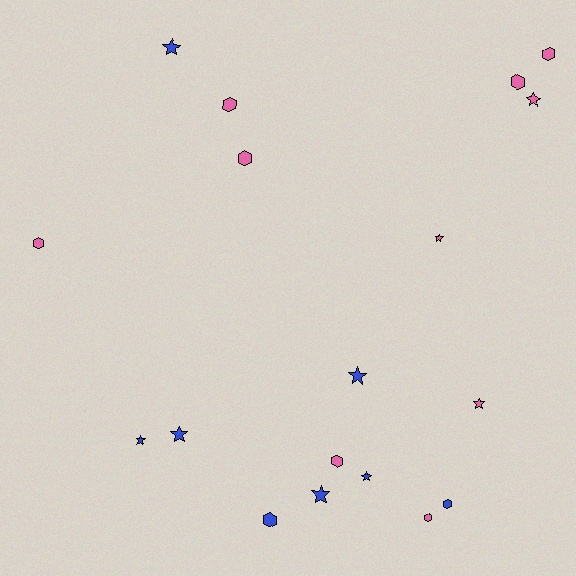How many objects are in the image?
There are 18 objects.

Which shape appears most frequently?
Hexagon, with 9 objects.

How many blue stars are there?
There are 6 blue stars.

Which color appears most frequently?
Pink, with 10 objects.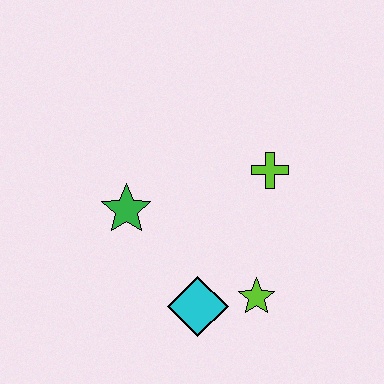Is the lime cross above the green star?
Yes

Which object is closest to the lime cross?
The lime star is closest to the lime cross.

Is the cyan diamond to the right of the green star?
Yes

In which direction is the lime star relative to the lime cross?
The lime star is below the lime cross.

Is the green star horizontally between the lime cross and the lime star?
No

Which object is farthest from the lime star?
The green star is farthest from the lime star.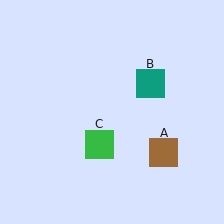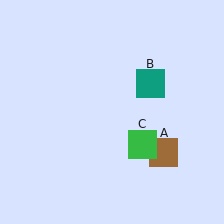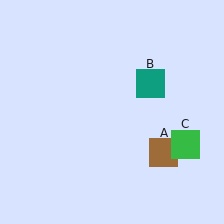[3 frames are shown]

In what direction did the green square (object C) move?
The green square (object C) moved right.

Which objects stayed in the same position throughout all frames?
Brown square (object A) and teal square (object B) remained stationary.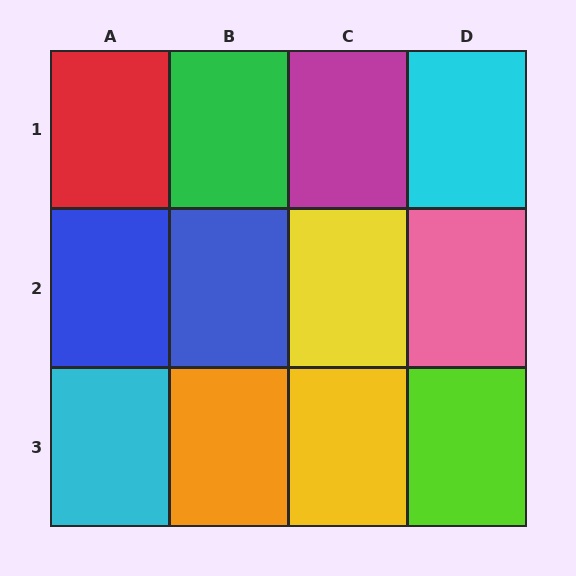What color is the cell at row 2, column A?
Blue.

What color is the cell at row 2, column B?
Blue.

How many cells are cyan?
2 cells are cyan.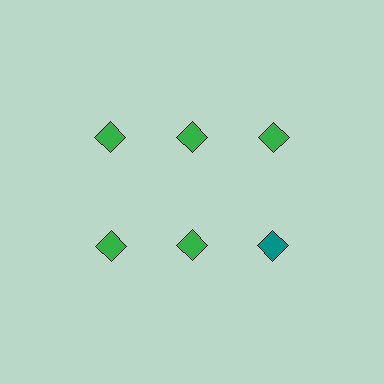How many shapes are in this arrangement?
There are 6 shapes arranged in a grid pattern.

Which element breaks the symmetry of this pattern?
The teal diamond in the second row, center column breaks the symmetry. All other shapes are green diamonds.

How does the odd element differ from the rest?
It has a different color: teal instead of green.